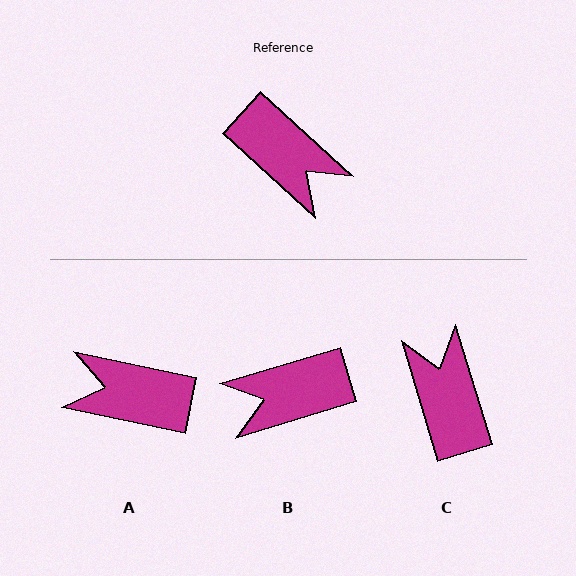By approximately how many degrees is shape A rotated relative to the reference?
Approximately 150 degrees clockwise.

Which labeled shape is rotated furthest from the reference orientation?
A, about 150 degrees away.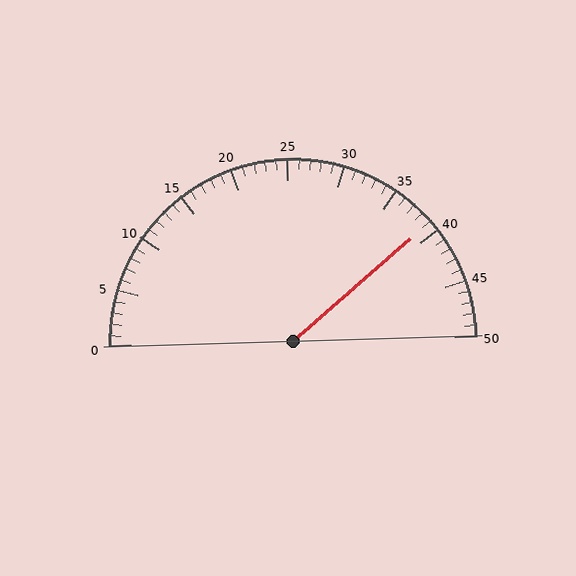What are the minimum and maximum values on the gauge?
The gauge ranges from 0 to 50.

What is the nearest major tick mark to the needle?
The nearest major tick mark is 40.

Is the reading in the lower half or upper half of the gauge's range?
The reading is in the upper half of the range (0 to 50).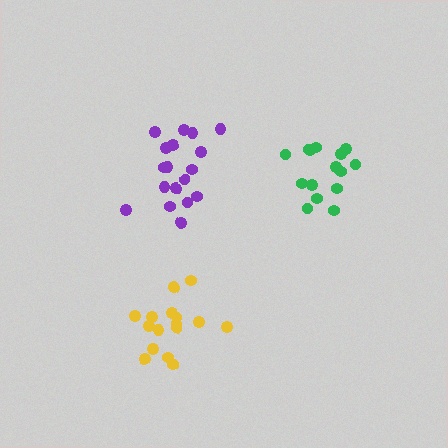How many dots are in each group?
Group 1: 15 dots, Group 2: 16 dots, Group 3: 18 dots (49 total).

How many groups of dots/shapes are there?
There are 3 groups.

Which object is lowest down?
The yellow cluster is bottommost.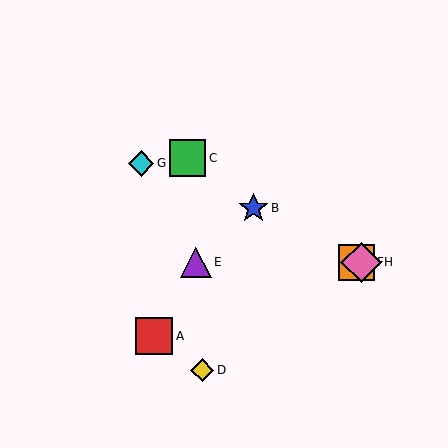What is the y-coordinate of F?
Object F is at y≈262.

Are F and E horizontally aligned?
Yes, both are at y≈262.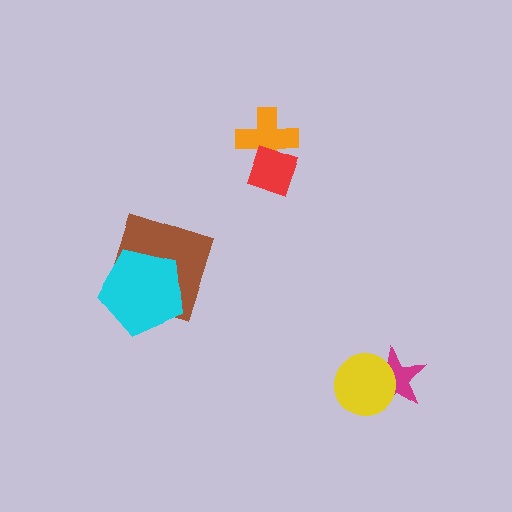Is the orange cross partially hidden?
Yes, it is partially covered by another shape.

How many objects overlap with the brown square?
1 object overlaps with the brown square.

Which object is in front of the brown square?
The cyan pentagon is in front of the brown square.